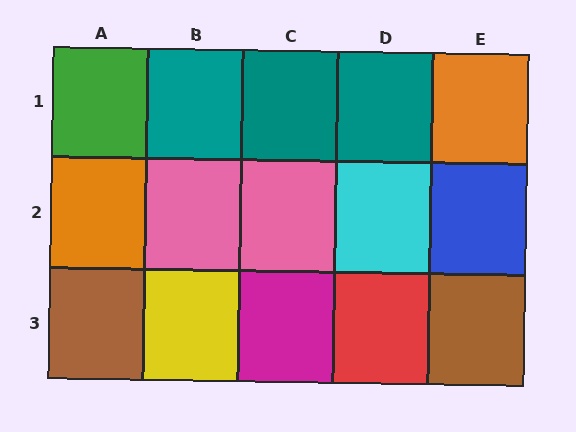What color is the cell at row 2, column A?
Orange.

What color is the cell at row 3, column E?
Brown.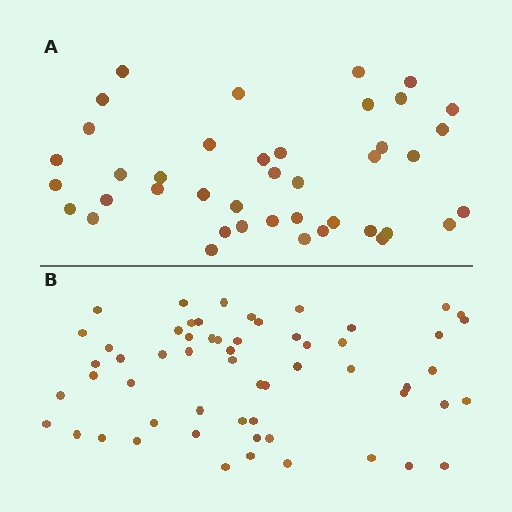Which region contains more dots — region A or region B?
Region B (the bottom region) has more dots.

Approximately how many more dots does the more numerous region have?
Region B has approximately 15 more dots than region A.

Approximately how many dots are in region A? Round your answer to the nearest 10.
About 40 dots. (The exact count is 41, which rounds to 40.)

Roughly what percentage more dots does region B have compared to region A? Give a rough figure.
About 40% more.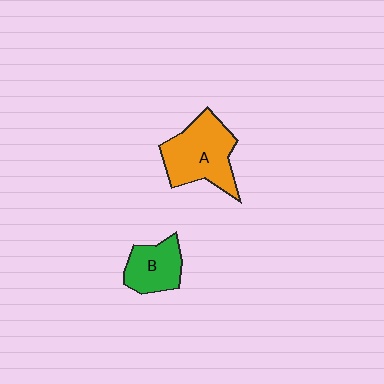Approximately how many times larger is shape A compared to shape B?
Approximately 1.6 times.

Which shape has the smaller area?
Shape B (green).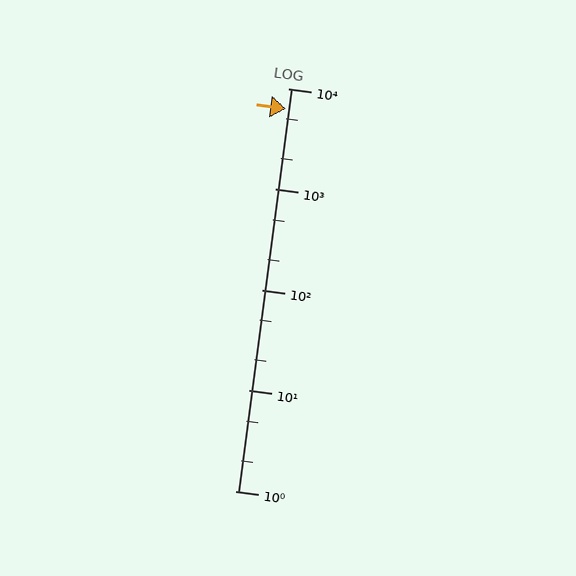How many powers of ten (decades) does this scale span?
The scale spans 4 decades, from 1 to 10000.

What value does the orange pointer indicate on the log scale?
The pointer indicates approximately 6300.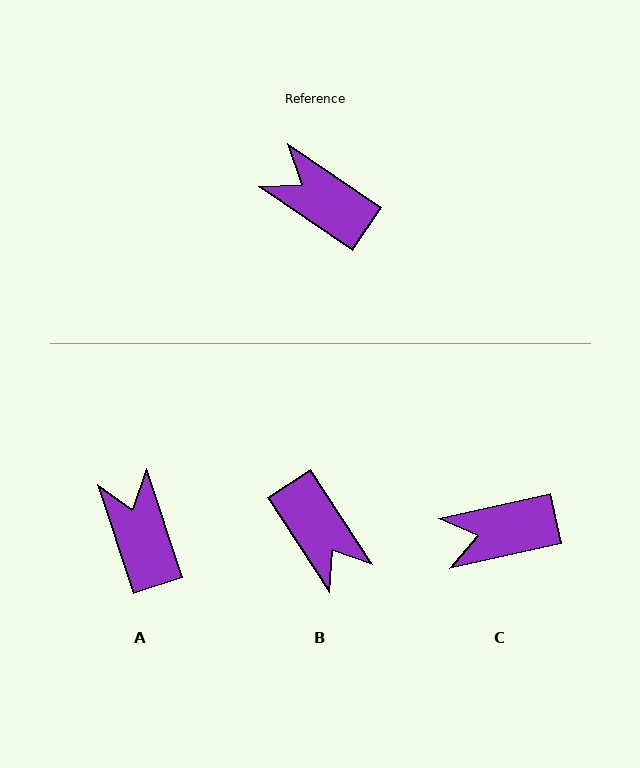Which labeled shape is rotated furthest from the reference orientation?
B, about 157 degrees away.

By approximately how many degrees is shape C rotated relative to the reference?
Approximately 46 degrees counter-clockwise.